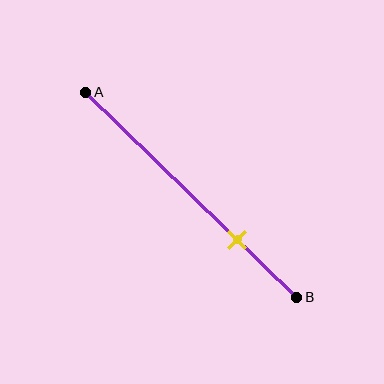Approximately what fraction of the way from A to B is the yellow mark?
The yellow mark is approximately 70% of the way from A to B.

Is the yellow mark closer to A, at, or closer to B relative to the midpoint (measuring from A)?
The yellow mark is closer to point B than the midpoint of segment AB.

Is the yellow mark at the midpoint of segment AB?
No, the mark is at about 70% from A, not at the 50% midpoint.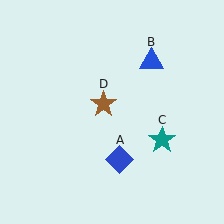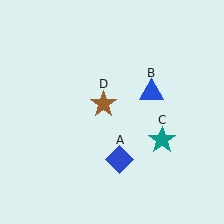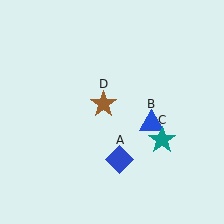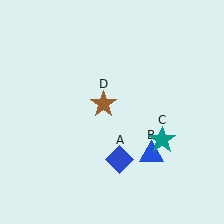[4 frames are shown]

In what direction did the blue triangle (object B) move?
The blue triangle (object B) moved down.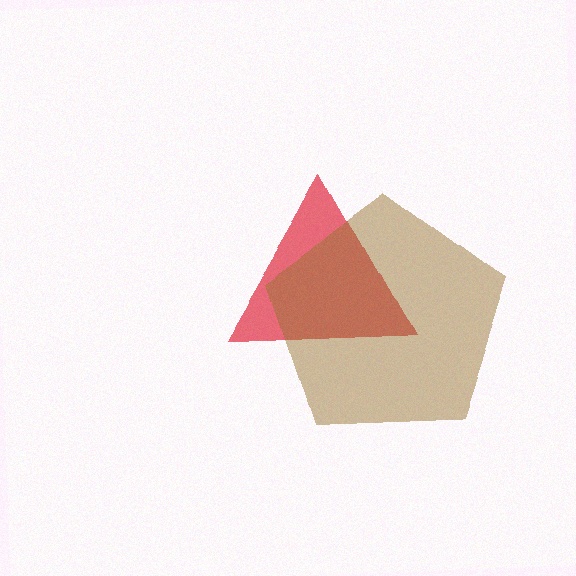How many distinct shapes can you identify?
There are 2 distinct shapes: a red triangle, a brown pentagon.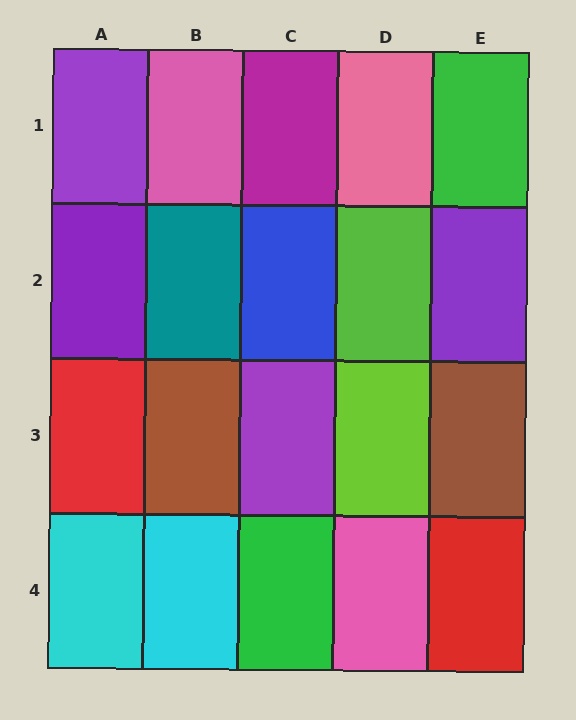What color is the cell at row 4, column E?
Red.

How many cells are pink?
3 cells are pink.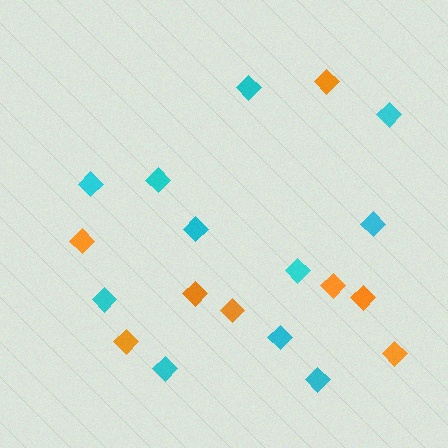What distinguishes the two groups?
There are 2 groups: one group of cyan diamonds (11) and one group of orange diamonds (8).